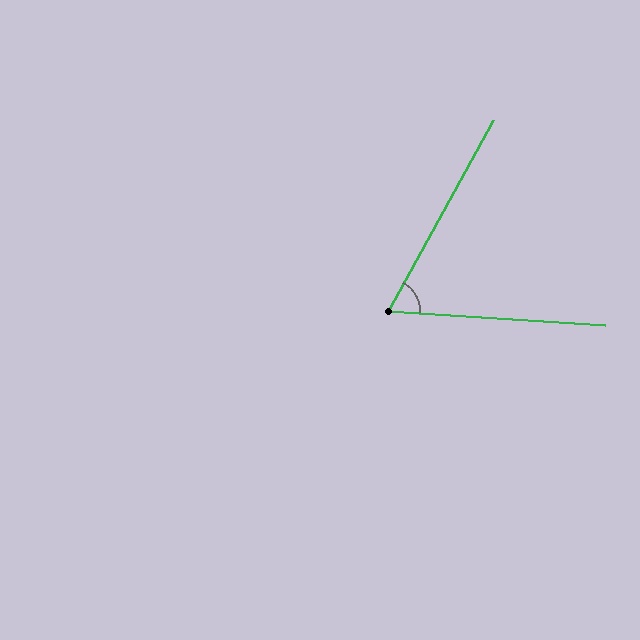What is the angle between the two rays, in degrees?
Approximately 65 degrees.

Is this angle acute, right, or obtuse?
It is acute.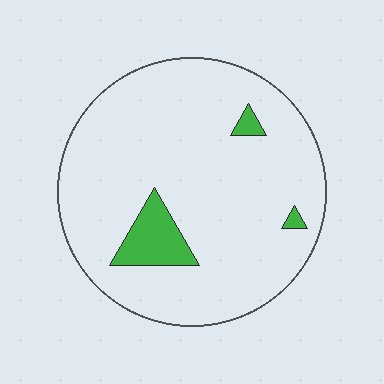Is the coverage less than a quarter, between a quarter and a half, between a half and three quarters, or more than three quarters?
Less than a quarter.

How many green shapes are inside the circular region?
3.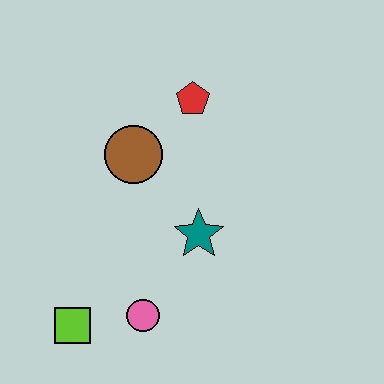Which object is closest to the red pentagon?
The brown circle is closest to the red pentagon.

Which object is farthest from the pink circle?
The red pentagon is farthest from the pink circle.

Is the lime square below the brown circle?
Yes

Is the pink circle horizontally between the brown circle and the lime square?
No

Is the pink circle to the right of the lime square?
Yes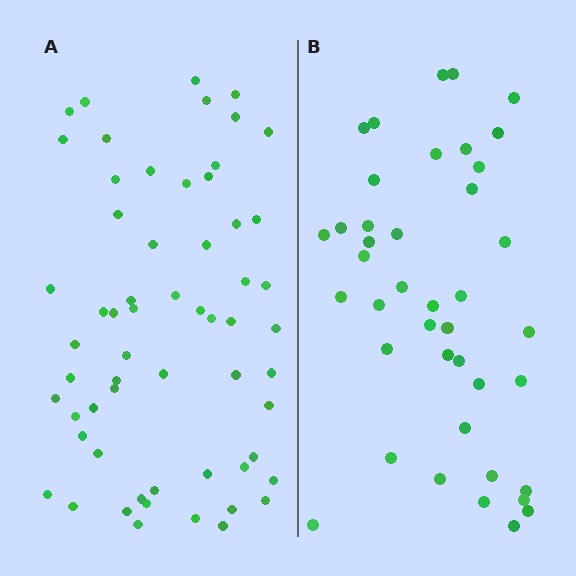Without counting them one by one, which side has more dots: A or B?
Region A (the left region) has more dots.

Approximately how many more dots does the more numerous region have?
Region A has approximately 20 more dots than region B.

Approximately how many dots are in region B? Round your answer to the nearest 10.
About 40 dots. (The exact count is 41, which rounds to 40.)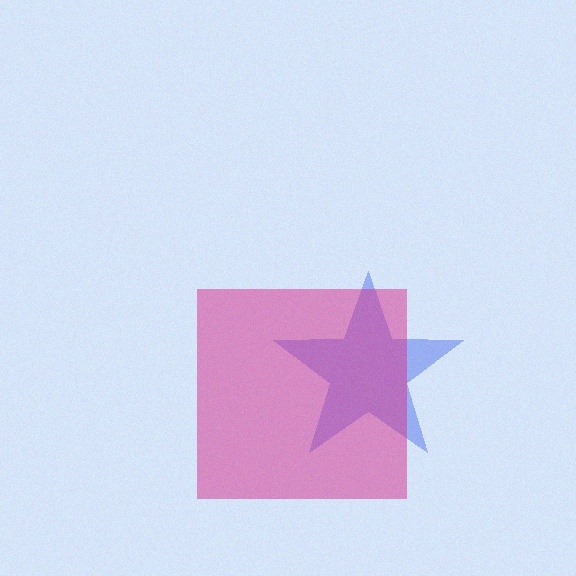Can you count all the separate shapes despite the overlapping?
Yes, there are 2 separate shapes.